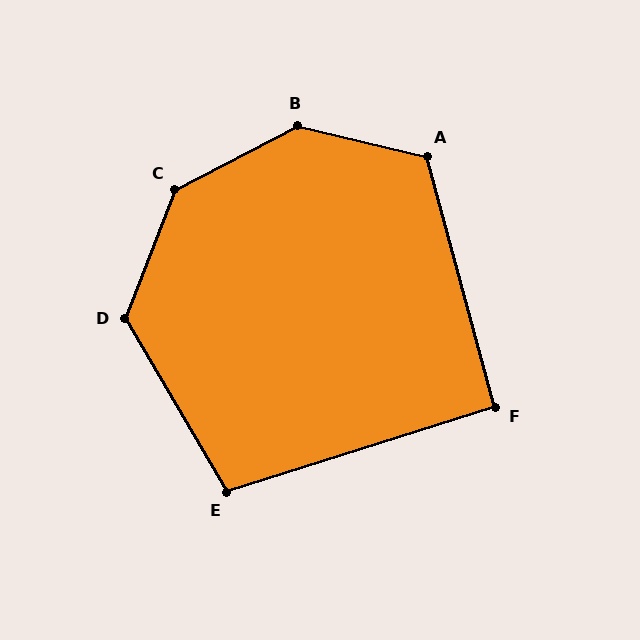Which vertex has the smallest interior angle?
F, at approximately 92 degrees.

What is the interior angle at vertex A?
Approximately 119 degrees (obtuse).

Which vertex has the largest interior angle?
B, at approximately 139 degrees.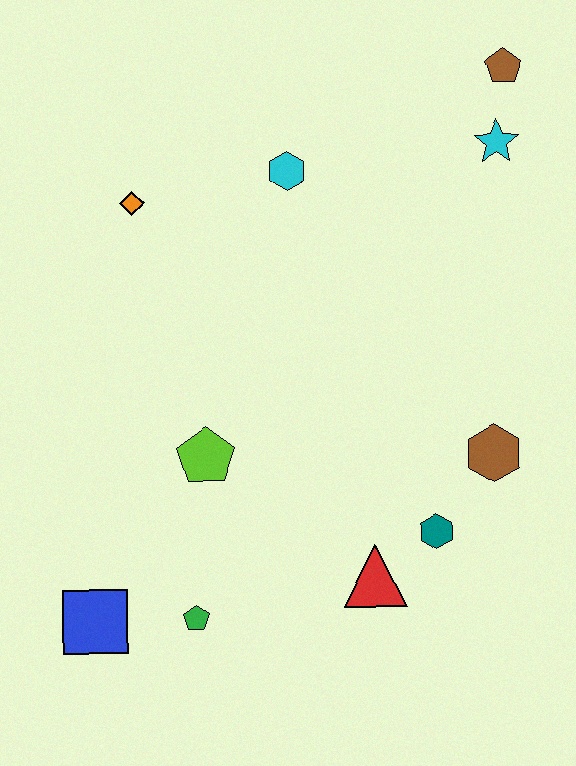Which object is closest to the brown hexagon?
The teal hexagon is closest to the brown hexagon.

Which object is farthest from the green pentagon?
The brown pentagon is farthest from the green pentagon.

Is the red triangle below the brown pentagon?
Yes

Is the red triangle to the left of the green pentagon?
No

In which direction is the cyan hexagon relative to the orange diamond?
The cyan hexagon is to the right of the orange diamond.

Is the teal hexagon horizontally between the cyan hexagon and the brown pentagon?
Yes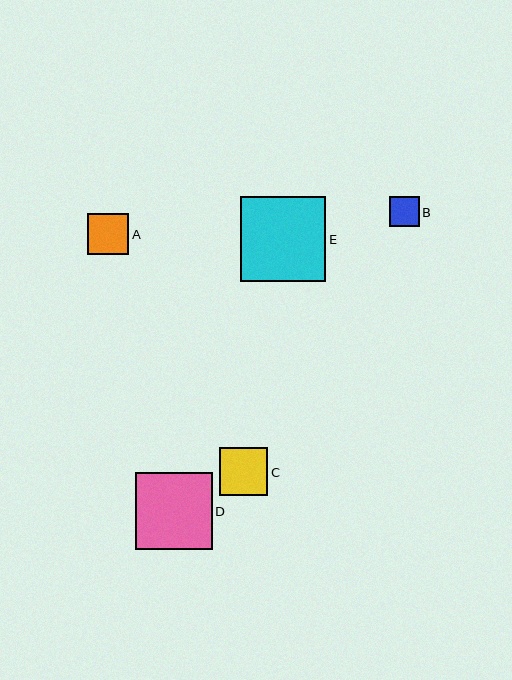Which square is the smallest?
Square B is the smallest with a size of approximately 30 pixels.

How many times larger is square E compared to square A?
Square E is approximately 2.1 times the size of square A.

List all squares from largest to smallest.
From largest to smallest: E, D, C, A, B.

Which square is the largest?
Square E is the largest with a size of approximately 85 pixels.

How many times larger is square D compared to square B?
Square D is approximately 2.6 times the size of square B.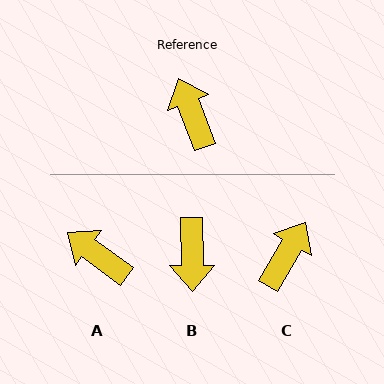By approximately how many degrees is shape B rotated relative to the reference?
Approximately 160 degrees counter-clockwise.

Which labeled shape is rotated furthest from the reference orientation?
B, about 160 degrees away.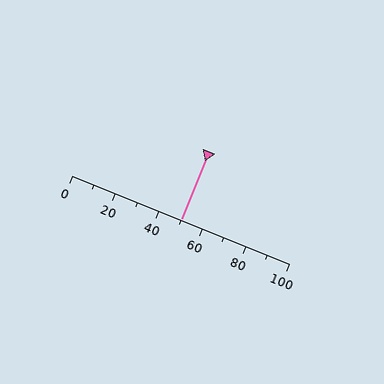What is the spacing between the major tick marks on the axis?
The major ticks are spaced 20 apart.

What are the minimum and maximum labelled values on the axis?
The axis runs from 0 to 100.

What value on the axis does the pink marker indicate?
The marker indicates approximately 50.